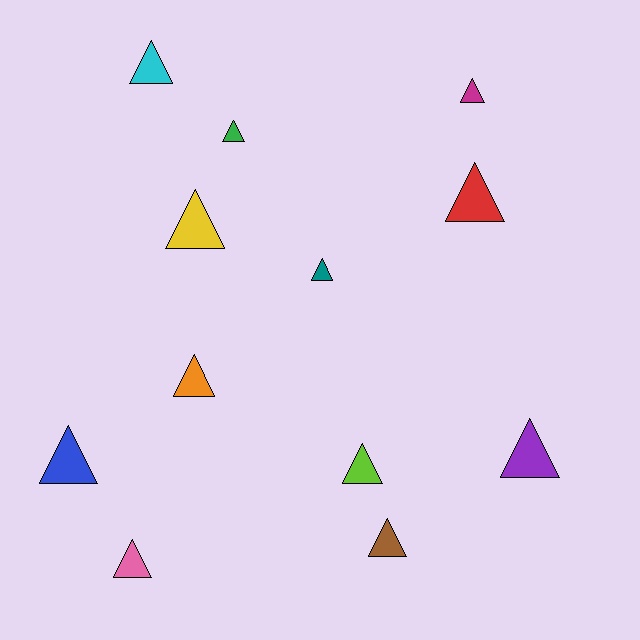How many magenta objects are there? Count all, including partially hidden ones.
There is 1 magenta object.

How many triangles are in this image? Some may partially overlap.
There are 12 triangles.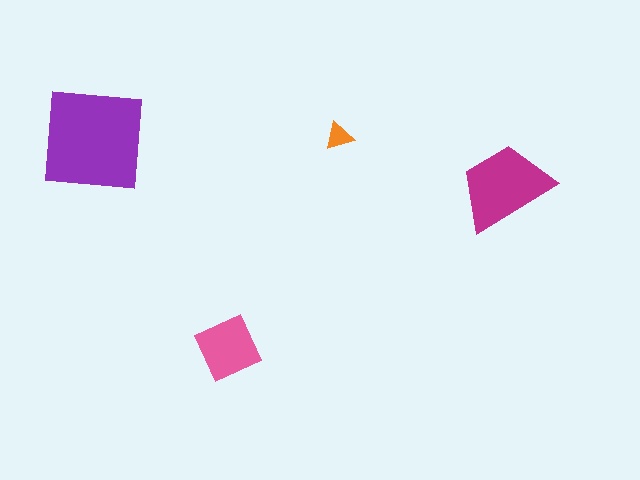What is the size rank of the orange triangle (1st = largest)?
4th.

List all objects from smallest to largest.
The orange triangle, the pink diamond, the magenta trapezoid, the purple square.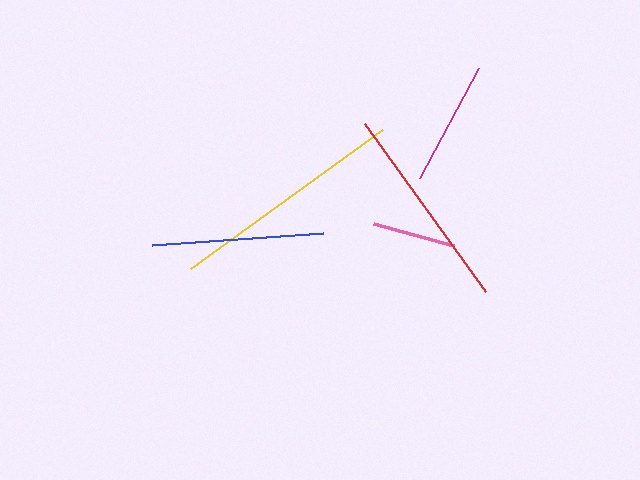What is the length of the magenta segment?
The magenta segment is approximately 125 pixels long.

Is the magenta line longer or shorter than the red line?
The red line is longer than the magenta line.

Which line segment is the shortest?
The pink line is the shortest at approximately 83 pixels.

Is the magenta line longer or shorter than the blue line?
The blue line is longer than the magenta line.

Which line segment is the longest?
The yellow line is the longest at approximately 238 pixels.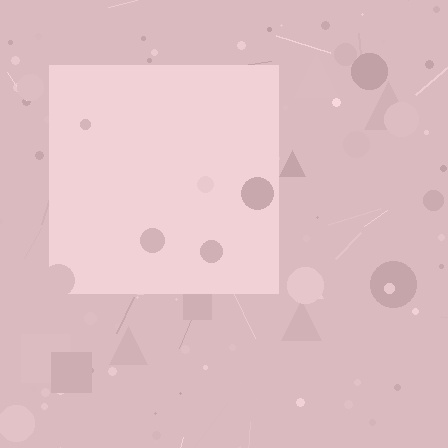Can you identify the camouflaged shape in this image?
The camouflaged shape is a square.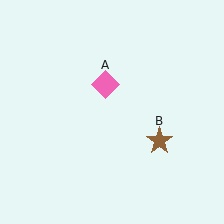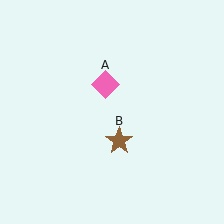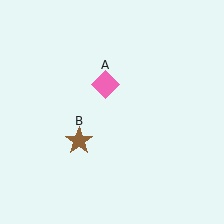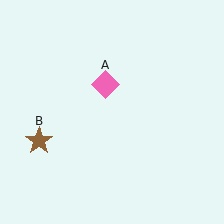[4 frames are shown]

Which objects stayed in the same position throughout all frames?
Pink diamond (object A) remained stationary.